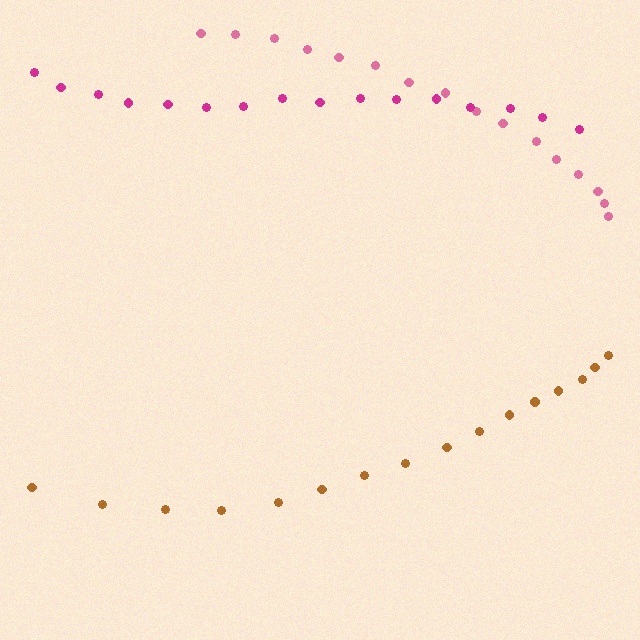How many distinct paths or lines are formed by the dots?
There are 3 distinct paths.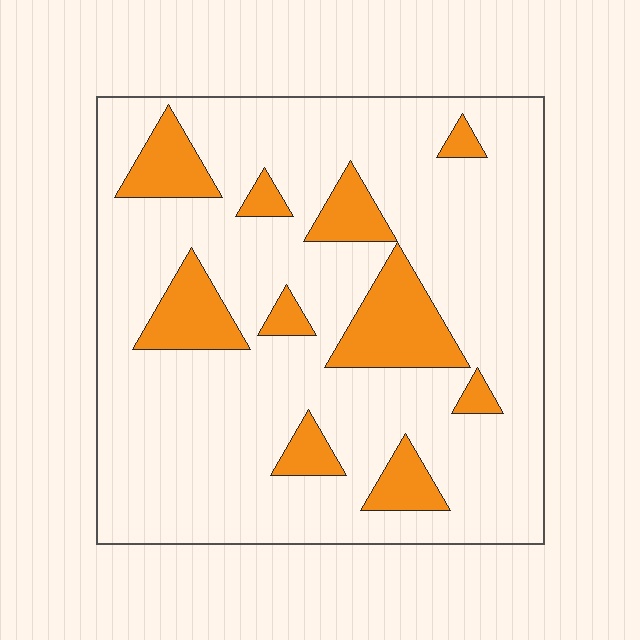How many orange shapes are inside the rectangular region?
10.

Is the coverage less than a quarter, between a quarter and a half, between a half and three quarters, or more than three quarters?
Less than a quarter.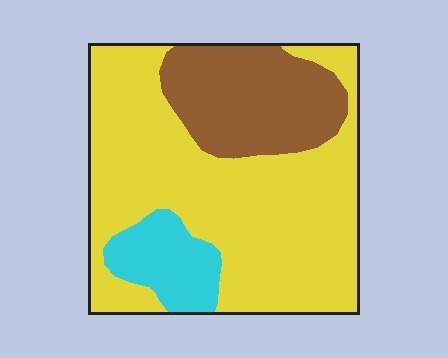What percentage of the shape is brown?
Brown takes up less than a quarter of the shape.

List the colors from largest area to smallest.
From largest to smallest: yellow, brown, cyan.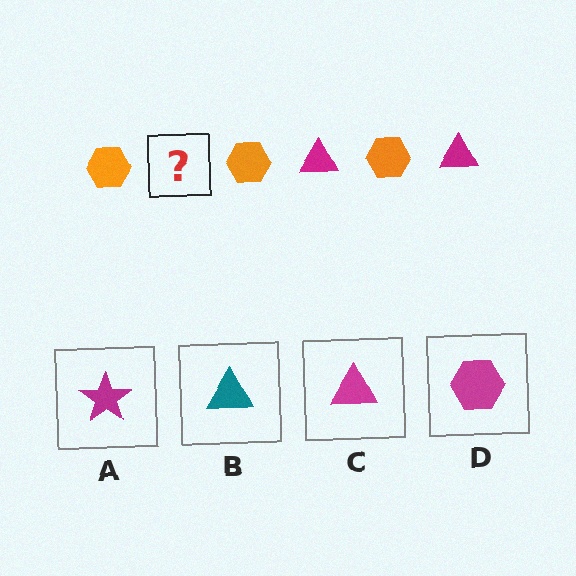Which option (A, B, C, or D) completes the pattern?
C.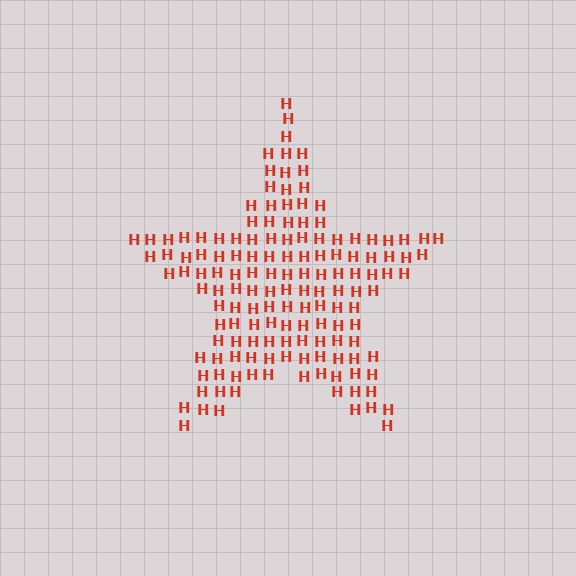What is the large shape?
The large shape is a star.